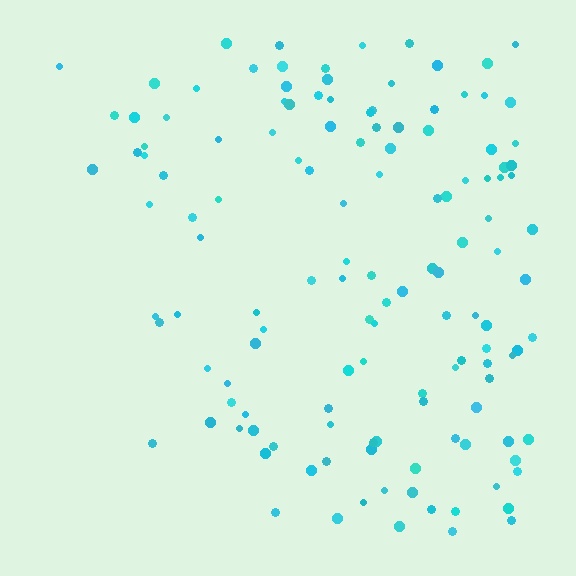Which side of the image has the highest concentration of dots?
The right.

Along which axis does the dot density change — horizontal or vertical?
Horizontal.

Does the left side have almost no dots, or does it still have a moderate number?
Still a moderate number, just noticeably fewer than the right.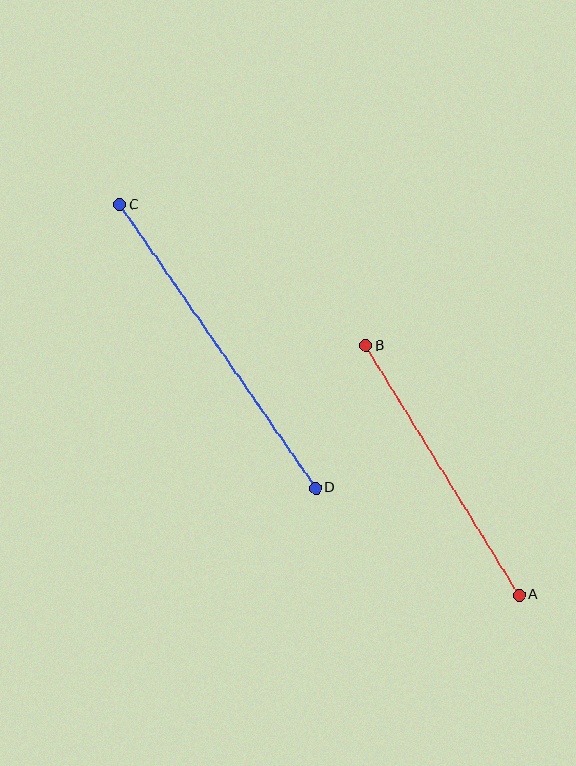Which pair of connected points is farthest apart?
Points C and D are farthest apart.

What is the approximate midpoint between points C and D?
The midpoint is at approximately (218, 347) pixels.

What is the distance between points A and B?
The distance is approximately 293 pixels.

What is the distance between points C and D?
The distance is approximately 344 pixels.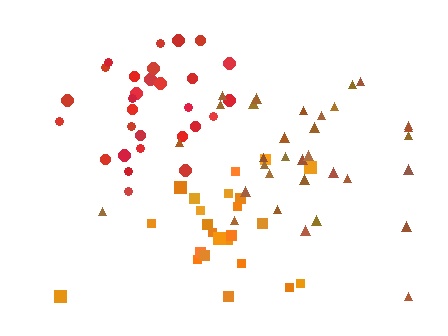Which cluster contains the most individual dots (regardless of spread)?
Brown (34).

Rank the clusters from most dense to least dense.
red, orange, brown.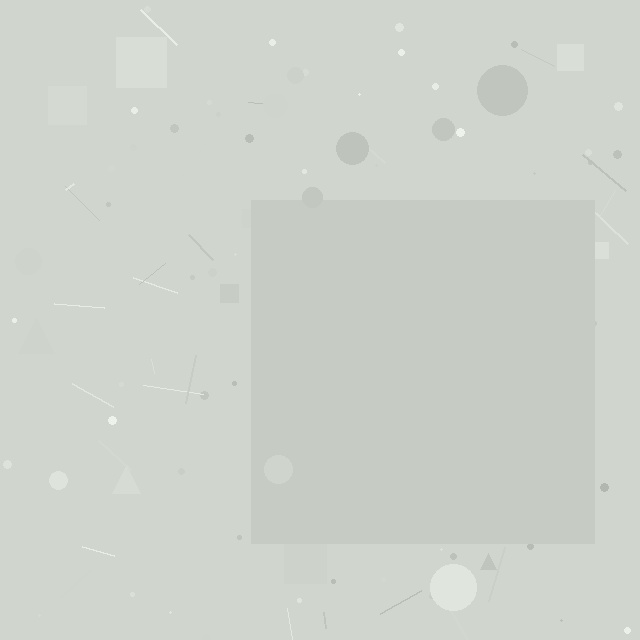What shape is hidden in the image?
A square is hidden in the image.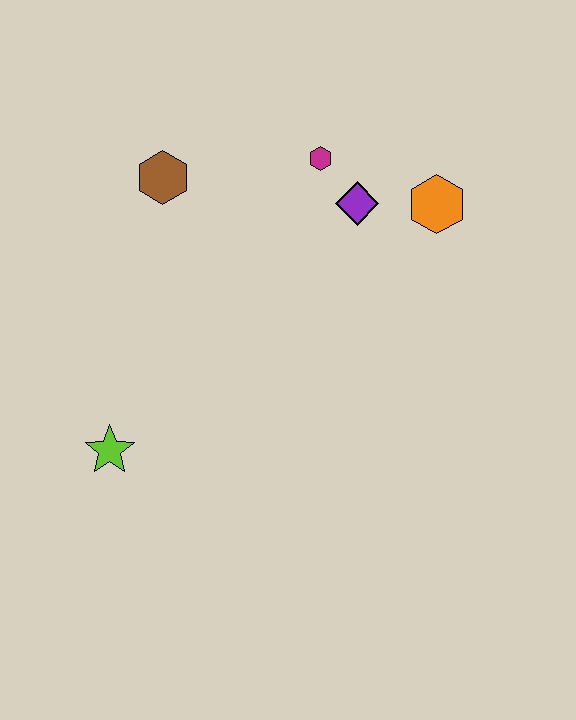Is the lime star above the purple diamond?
No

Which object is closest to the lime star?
The brown hexagon is closest to the lime star.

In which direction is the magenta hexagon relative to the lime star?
The magenta hexagon is above the lime star.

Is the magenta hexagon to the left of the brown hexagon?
No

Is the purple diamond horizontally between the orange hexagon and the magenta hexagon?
Yes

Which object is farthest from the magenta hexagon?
The lime star is farthest from the magenta hexagon.